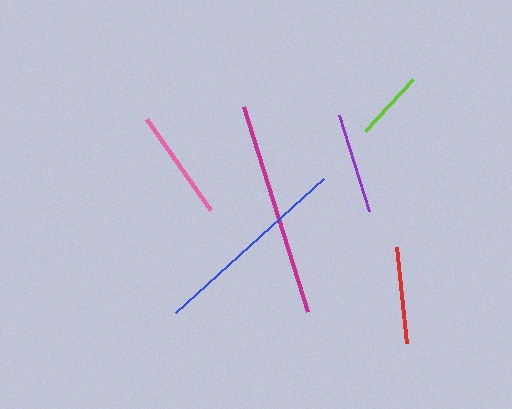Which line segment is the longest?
The magenta line is the longest at approximately 214 pixels.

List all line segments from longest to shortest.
From longest to shortest: magenta, blue, pink, purple, red, lime.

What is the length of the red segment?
The red segment is approximately 97 pixels long.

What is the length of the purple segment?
The purple segment is approximately 101 pixels long.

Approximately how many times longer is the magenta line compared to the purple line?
The magenta line is approximately 2.1 times the length of the purple line.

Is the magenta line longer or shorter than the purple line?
The magenta line is longer than the purple line.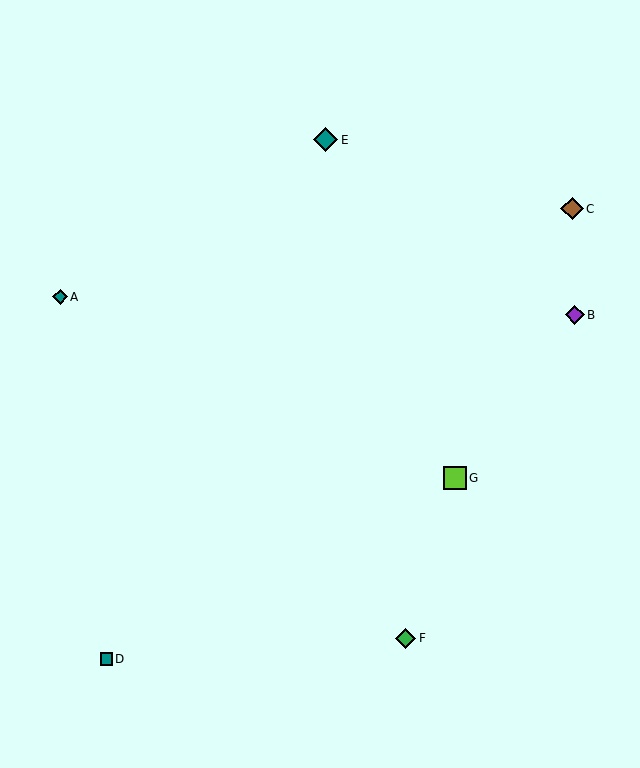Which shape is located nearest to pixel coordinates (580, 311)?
The purple diamond (labeled B) at (575, 315) is nearest to that location.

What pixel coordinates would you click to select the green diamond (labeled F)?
Click at (405, 638) to select the green diamond F.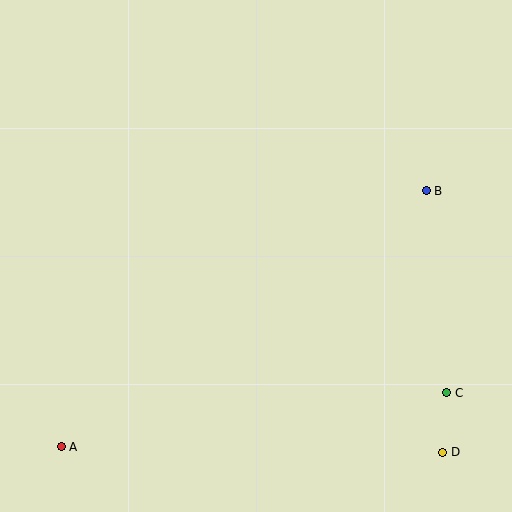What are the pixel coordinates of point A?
Point A is at (61, 447).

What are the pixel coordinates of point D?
Point D is at (443, 452).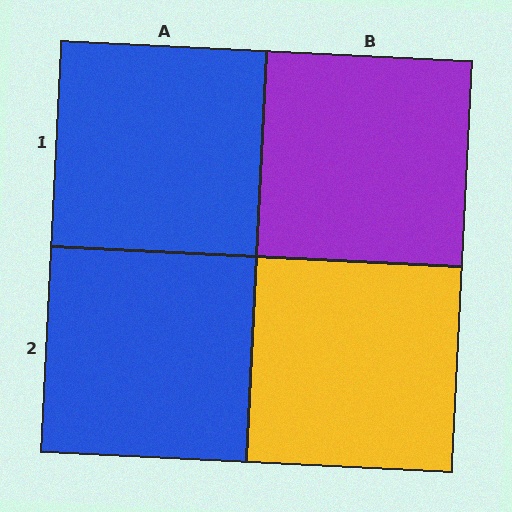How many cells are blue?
2 cells are blue.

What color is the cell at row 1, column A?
Blue.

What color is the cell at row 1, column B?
Purple.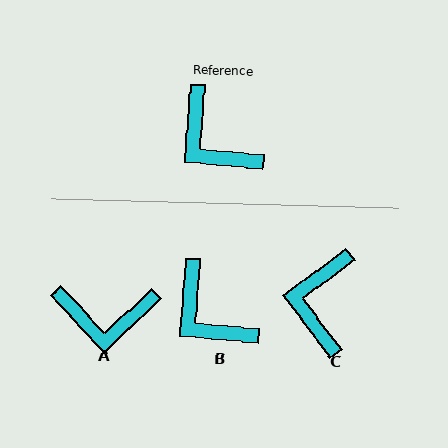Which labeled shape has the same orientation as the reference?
B.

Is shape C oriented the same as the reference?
No, it is off by about 49 degrees.